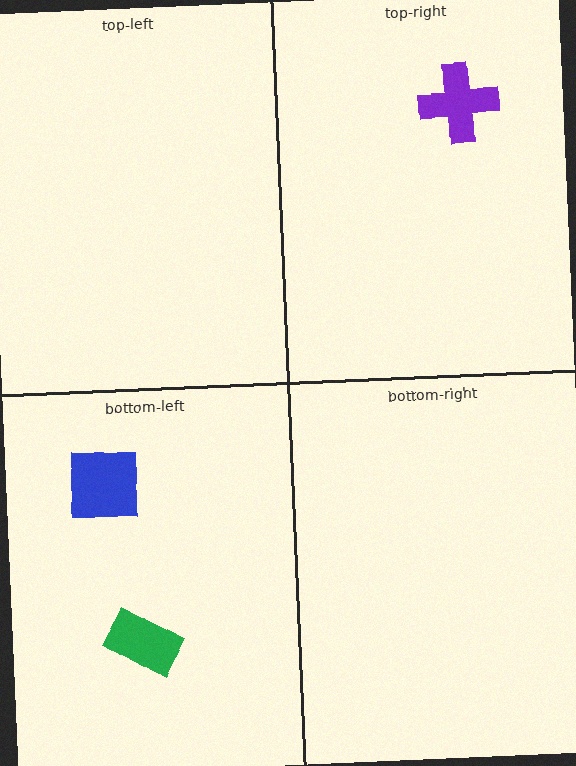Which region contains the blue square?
The bottom-left region.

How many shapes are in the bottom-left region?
2.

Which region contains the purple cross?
The top-right region.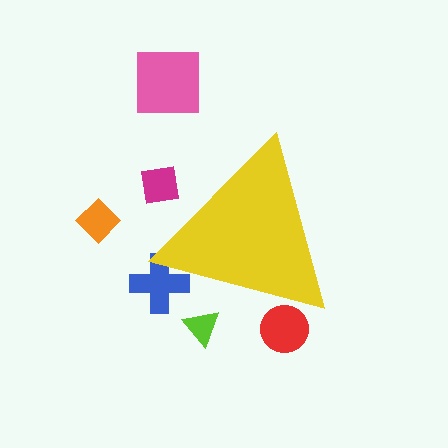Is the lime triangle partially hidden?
Yes, the lime triangle is partially hidden behind the yellow triangle.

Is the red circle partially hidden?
Yes, the red circle is partially hidden behind the yellow triangle.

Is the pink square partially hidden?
No, the pink square is fully visible.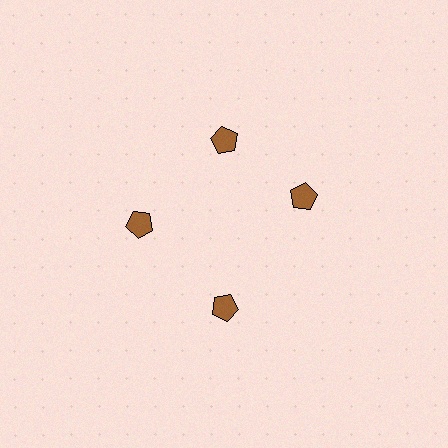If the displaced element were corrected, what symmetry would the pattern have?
It would have 4-fold rotational symmetry — the pattern would map onto itself every 90 degrees.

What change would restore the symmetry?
The symmetry would be restored by rotating it back into even spacing with its neighbors so that all 4 pentagons sit at equal angles and equal distance from the center.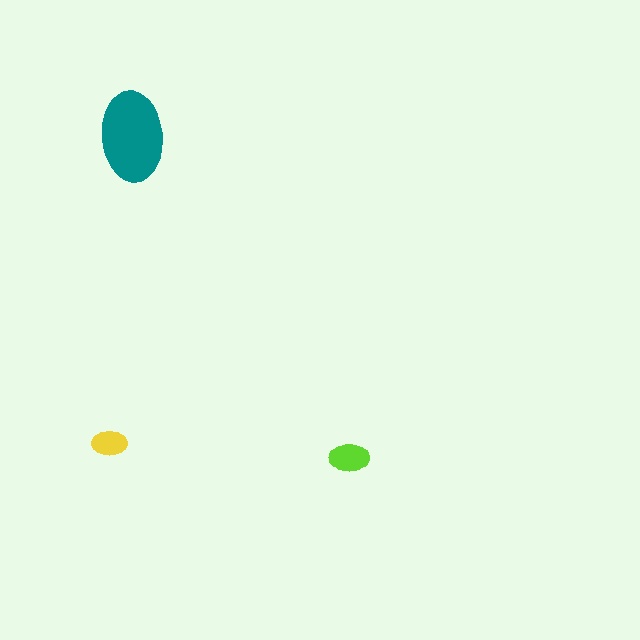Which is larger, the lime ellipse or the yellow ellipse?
The lime one.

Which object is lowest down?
The lime ellipse is bottommost.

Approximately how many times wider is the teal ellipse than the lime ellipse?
About 2 times wider.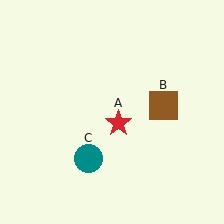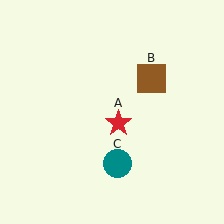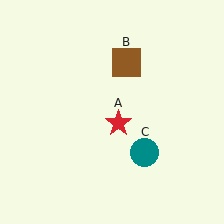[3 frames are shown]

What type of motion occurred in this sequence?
The brown square (object B), teal circle (object C) rotated counterclockwise around the center of the scene.